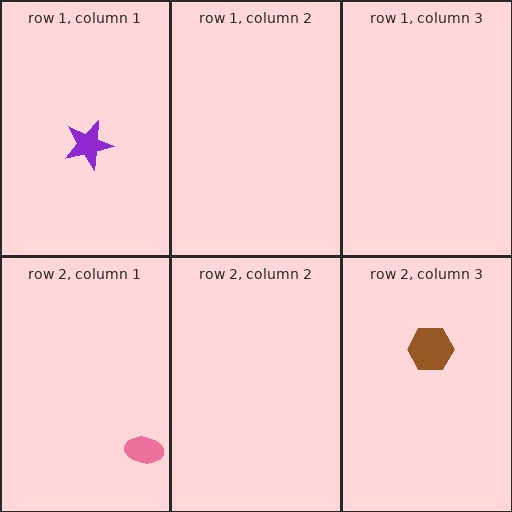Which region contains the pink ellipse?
The row 2, column 1 region.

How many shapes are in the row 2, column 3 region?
1.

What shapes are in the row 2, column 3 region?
The brown hexagon.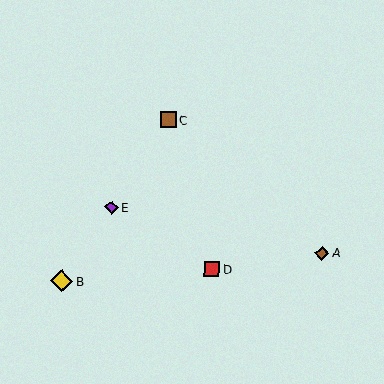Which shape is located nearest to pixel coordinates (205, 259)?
The red square (labeled D) at (212, 269) is nearest to that location.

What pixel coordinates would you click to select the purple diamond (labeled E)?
Click at (112, 207) to select the purple diamond E.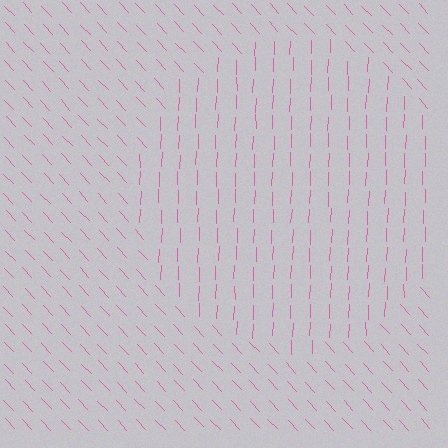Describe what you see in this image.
The image is filled with small pink line segments. A circle region in the image has lines oriented differently from the surrounding lines, creating a visible texture boundary.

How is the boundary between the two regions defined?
The boundary is defined purely by a change in line orientation (approximately 45 degrees difference). All lines are the same color and thickness.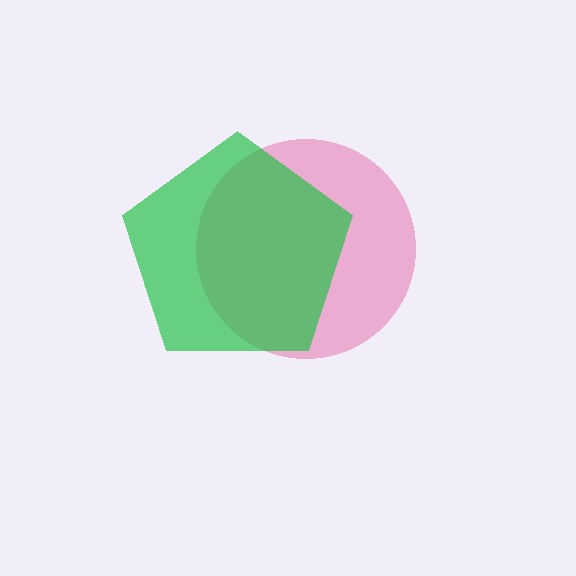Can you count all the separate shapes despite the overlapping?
Yes, there are 2 separate shapes.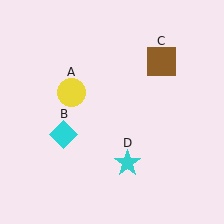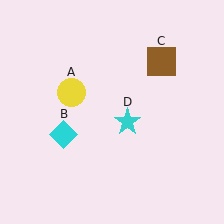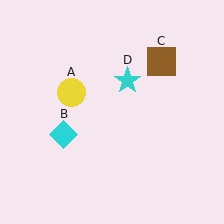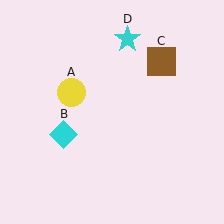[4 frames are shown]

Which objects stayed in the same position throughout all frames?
Yellow circle (object A) and cyan diamond (object B) and brown square (object C) remained stationary.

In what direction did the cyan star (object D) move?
The cyan star (object D) moved up.